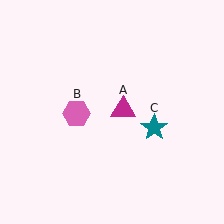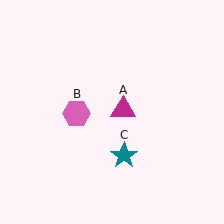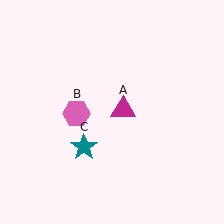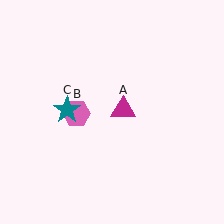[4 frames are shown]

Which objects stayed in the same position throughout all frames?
Magenta triangle (object A) and pink hexagon (object B) remained stationary.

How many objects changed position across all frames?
1 object changed position: teal star (object C).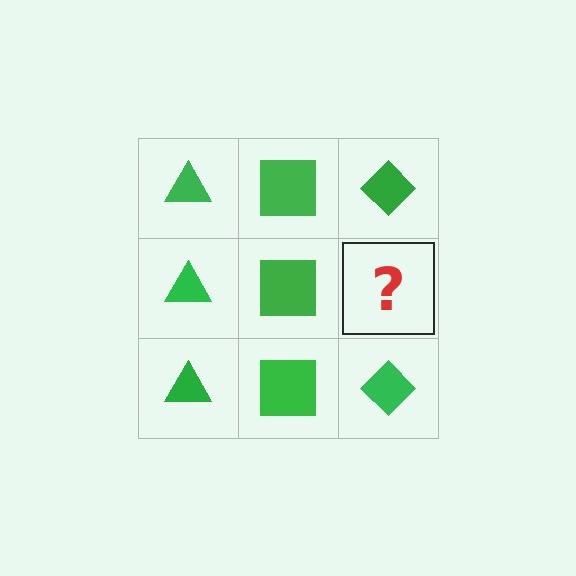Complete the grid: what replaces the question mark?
The question mark should be replaced with a green diamond.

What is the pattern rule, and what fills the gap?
The rule is that each column has a consistent shape. The gap should be filled with a green diamond.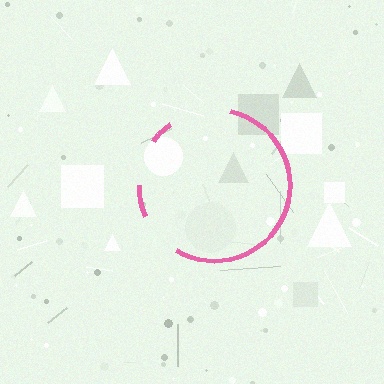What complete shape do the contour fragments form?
The contour fragments form a circle.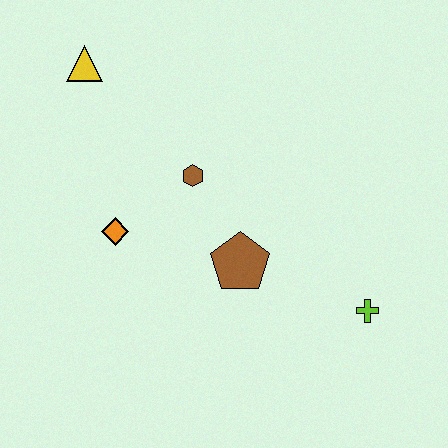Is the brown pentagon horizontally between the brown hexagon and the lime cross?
Yes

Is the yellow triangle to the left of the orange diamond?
Yes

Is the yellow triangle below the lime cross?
No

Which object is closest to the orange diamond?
The brown hexagon is closest to the orange diamond.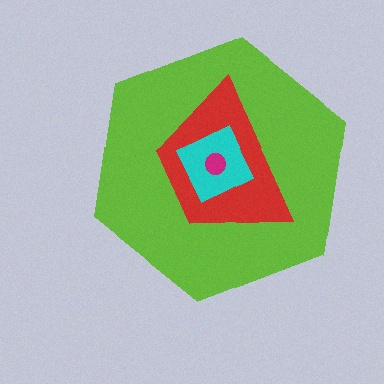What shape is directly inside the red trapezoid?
The cyan diamond.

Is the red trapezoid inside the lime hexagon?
Yes.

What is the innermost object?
The magenta circle.